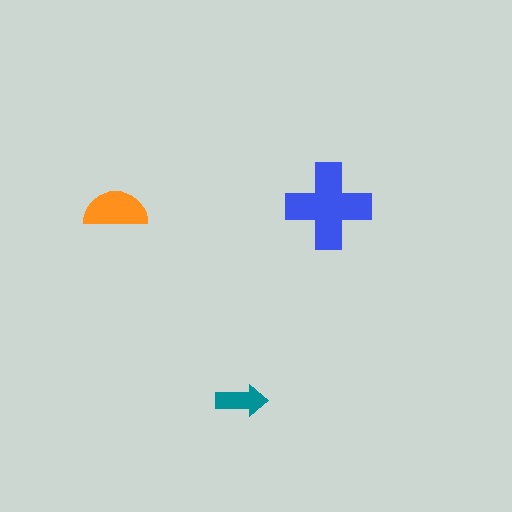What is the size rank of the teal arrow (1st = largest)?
3rd.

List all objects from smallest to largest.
The teal arrow, the orange semicircle, the blue cross.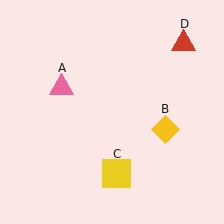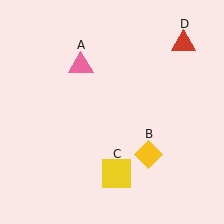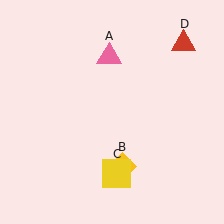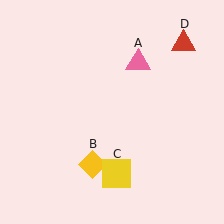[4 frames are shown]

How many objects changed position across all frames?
2 objects changed position: pink triangle (object A), yellow diamond (object B).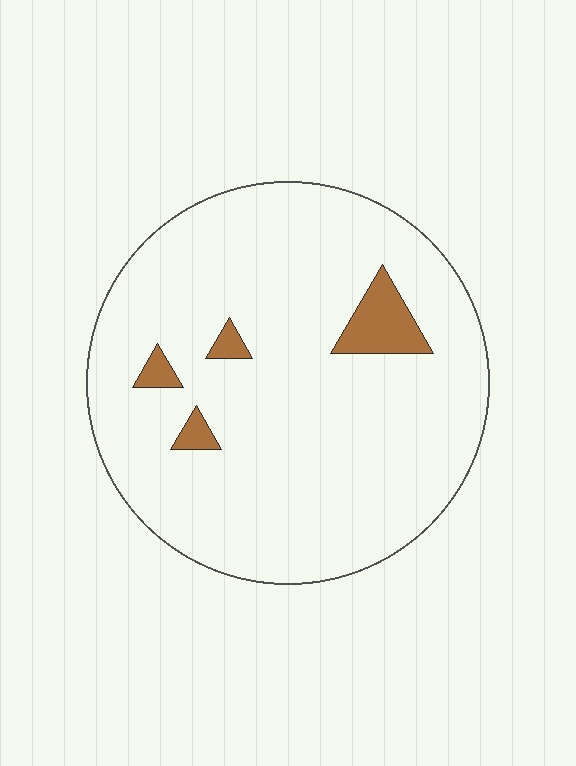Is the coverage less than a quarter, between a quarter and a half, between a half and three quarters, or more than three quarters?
Less than a quarter.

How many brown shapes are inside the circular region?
4.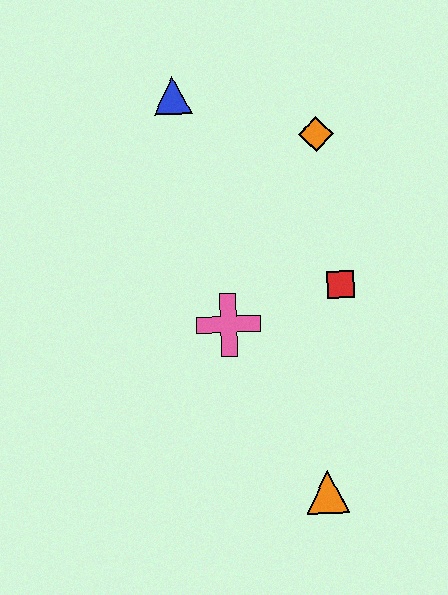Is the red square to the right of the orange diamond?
Yes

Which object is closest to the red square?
The pink cross is closest to the red square.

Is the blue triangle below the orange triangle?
No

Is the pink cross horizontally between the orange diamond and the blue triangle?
Yes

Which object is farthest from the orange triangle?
The blue triangle is farthest from the orange triangle.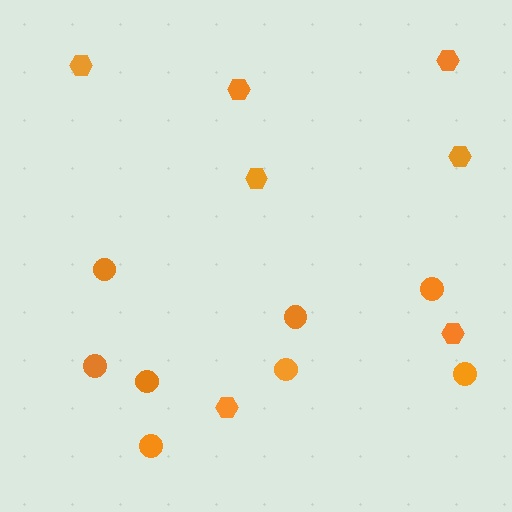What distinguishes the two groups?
There are 2 groups: one group of circles (8) and one group of hexagons (7).